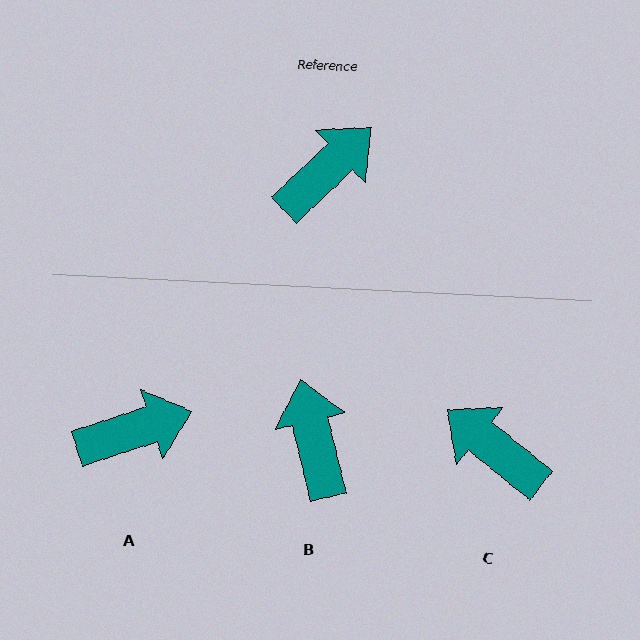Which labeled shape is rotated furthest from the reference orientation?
C, about 97 degrees away.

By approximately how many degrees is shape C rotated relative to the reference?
Approximately 97 degrees counter-clockwise.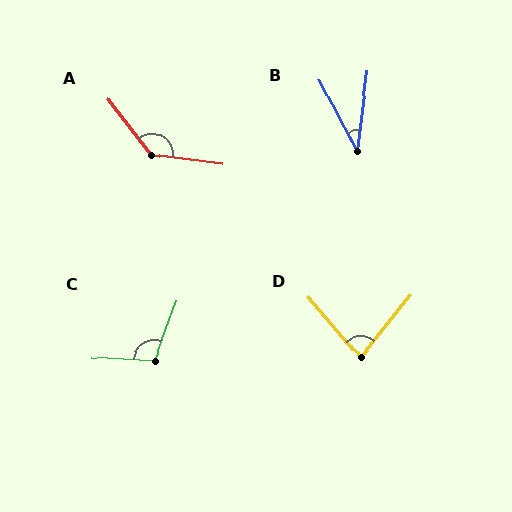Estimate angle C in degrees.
Approximately 108 degrees.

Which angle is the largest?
A, at approximately 136 degrees.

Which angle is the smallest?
B, at approximately 35 degrees.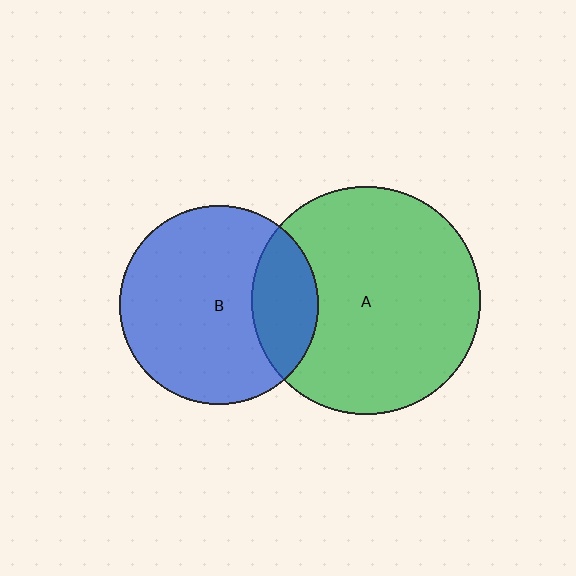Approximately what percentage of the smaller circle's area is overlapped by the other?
Approximately 25%.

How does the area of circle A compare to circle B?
Approximately 1.3 times.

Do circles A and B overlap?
Yes.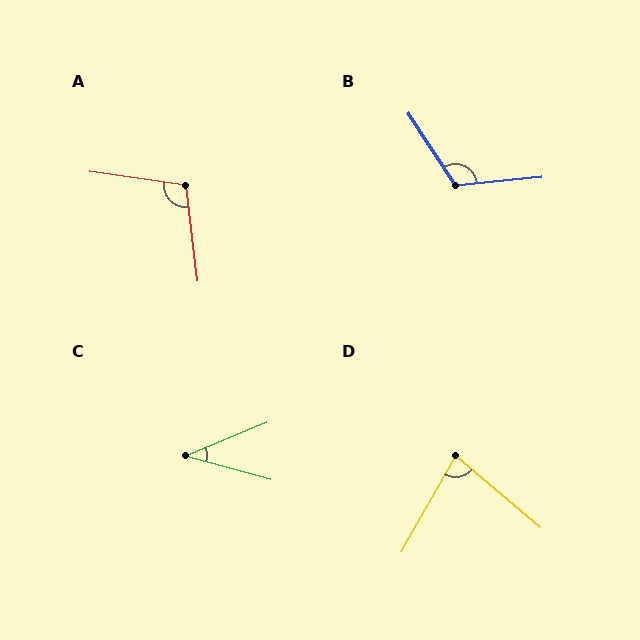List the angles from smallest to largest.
C (38°), D (79°), A (105°), B (118°).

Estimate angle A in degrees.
Approximately 105 degrees.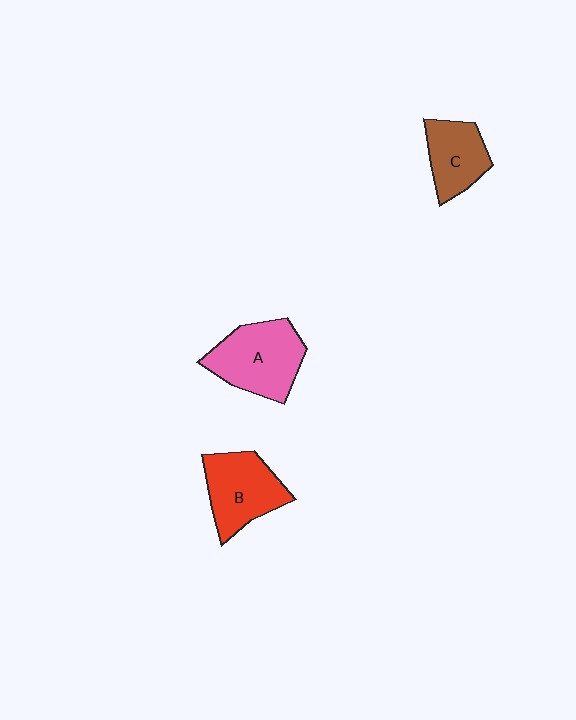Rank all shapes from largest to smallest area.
From largest to smallest: A (pink), B (red), C (brown).